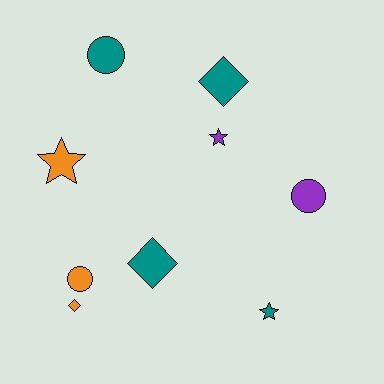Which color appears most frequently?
Teal, with 4 objects.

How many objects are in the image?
There are 9 objects.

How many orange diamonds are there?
There is 1 orange diamond.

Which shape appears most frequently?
Circle, with 3 objects.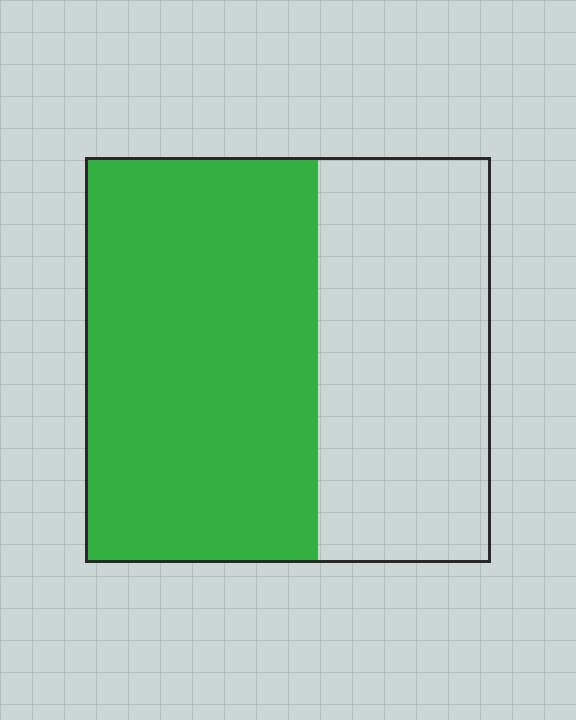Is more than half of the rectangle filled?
Yes.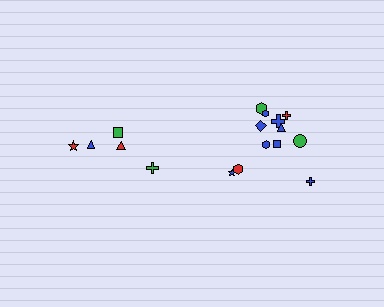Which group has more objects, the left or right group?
The right group.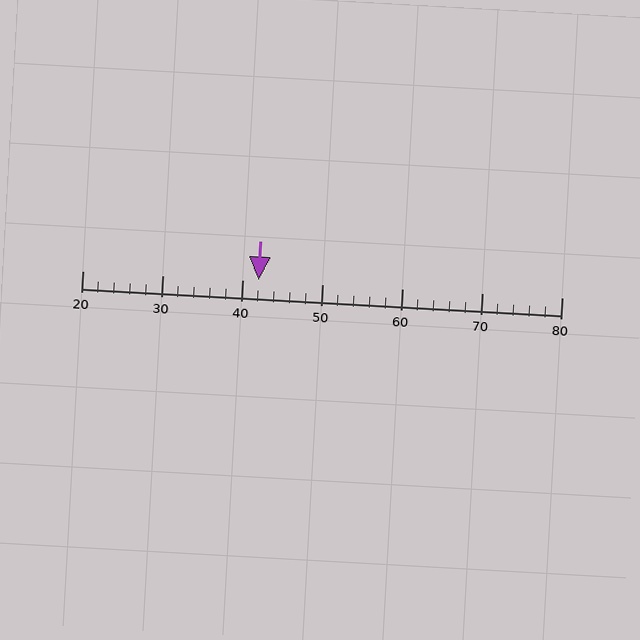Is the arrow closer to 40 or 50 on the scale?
The arrow is closer to 40.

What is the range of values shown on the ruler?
The ruler shows values from 20 to 80.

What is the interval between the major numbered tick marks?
The major tick marks are spaced 10 units apart.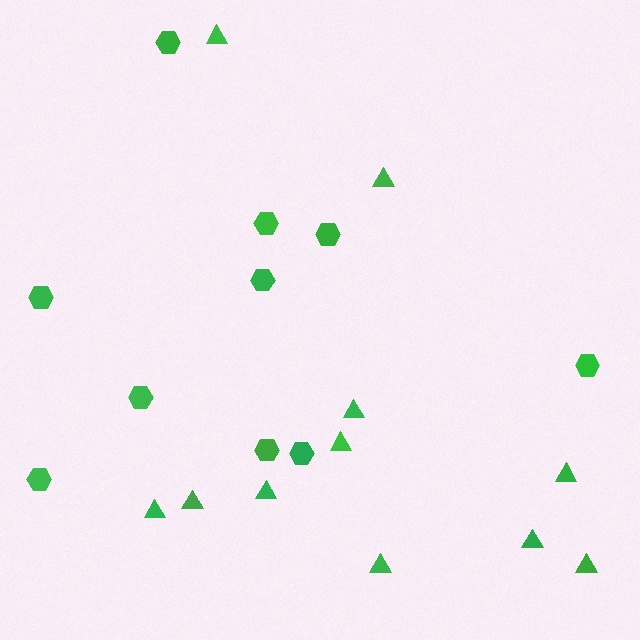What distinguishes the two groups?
There are 2 groups: one group of hexagons (10) and one group of triangles (11).